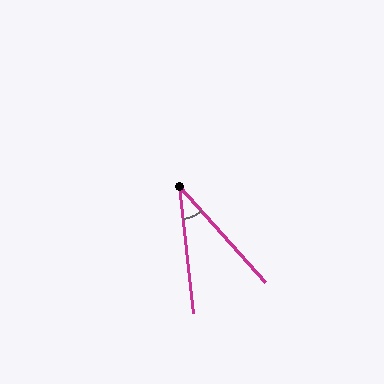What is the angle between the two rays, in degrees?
Approximately 36 degrees.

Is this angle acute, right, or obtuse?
It is acute.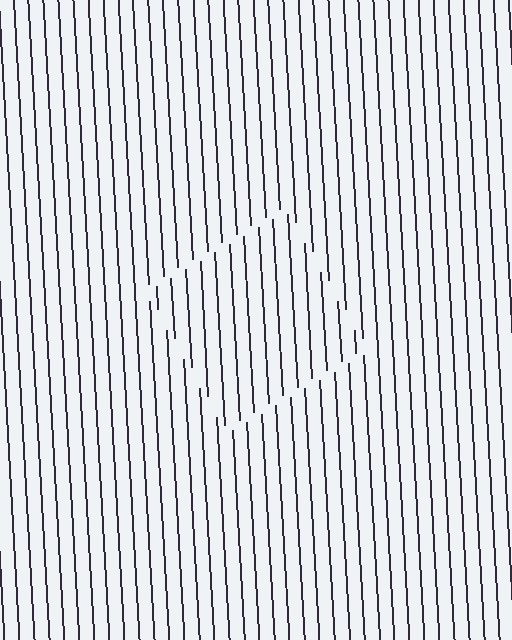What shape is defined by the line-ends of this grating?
An illusory square. The interior of the shape contains the same grating, shifted by half a period — the contour is defined by the phase discontinuity where line-ends from the inner and outer gratings abut.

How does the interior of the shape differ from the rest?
The interior of the shape contains the same grating, shifted by half a period — the contour is defined by the phase discontinuity where line-ends from the inner and outer gratings abut.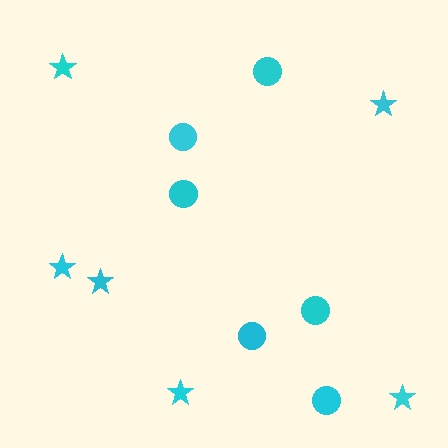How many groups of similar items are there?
There are 2 groups: one group of stars (6) and one group of circles (6).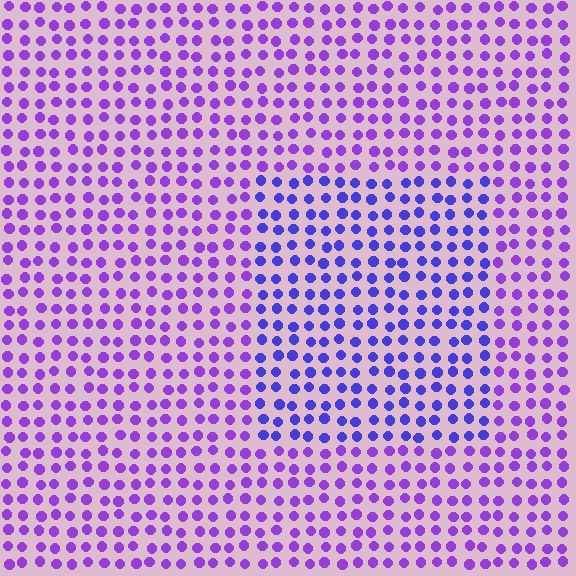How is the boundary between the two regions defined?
The boundary is defined purely by a slight shift in hue (about 31 degrees). Spacing, size, and orientation are identical on both sides.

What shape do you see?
I see a rectangle.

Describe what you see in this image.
The image is filled with small purple elements in a uniform arrangement. A rectangle-shaped region is visible where the elements are tinted to a slightly different hue, forming a subtle color boundary.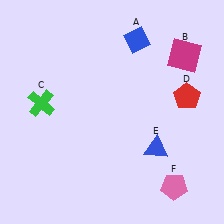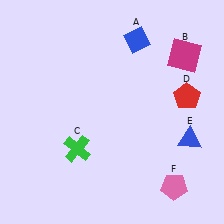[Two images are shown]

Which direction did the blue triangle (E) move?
The blue triangle (E) moved right.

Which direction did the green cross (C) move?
The green cross (C) moved down.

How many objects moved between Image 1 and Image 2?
2 objects moved between the two images.